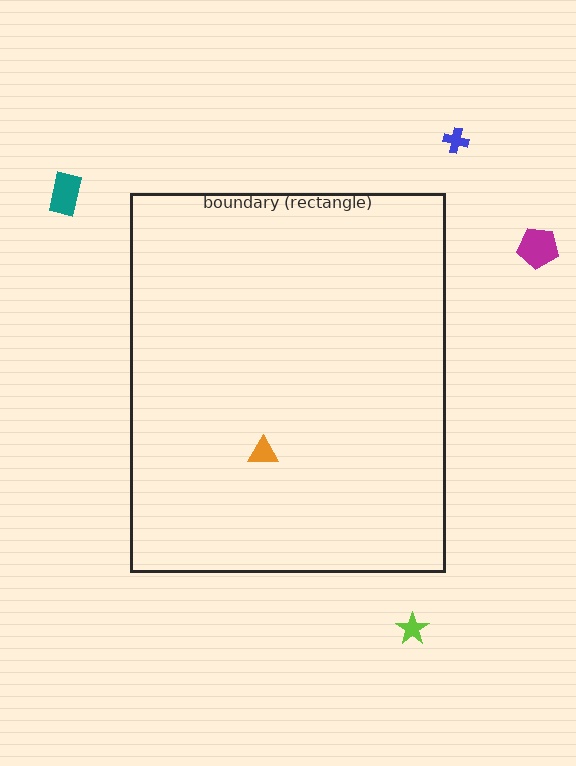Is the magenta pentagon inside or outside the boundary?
Outside.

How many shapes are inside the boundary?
1 inside, 4 outside.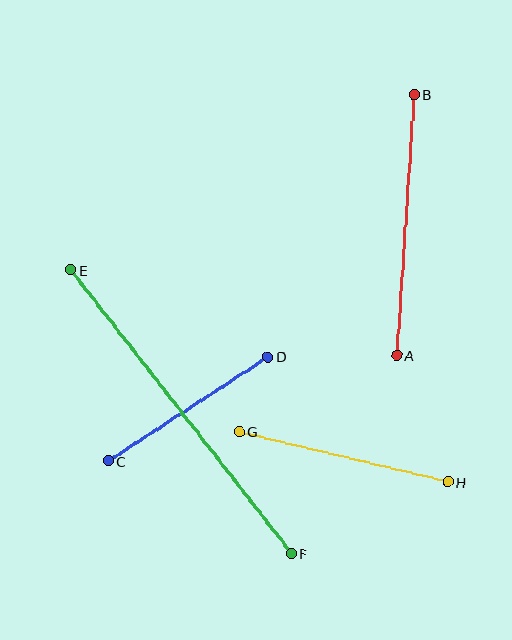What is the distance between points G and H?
The distance is approximately 215 pixels.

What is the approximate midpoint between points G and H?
The midpoint is at approximately (344, 457) pixels.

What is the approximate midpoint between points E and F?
The midpoint is at approximately (181, 412) pixels.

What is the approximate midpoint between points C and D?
The midpoint is at approximately (188, 409) pixels.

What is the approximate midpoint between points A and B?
The midpoint is at approximately (405, 225) pixels.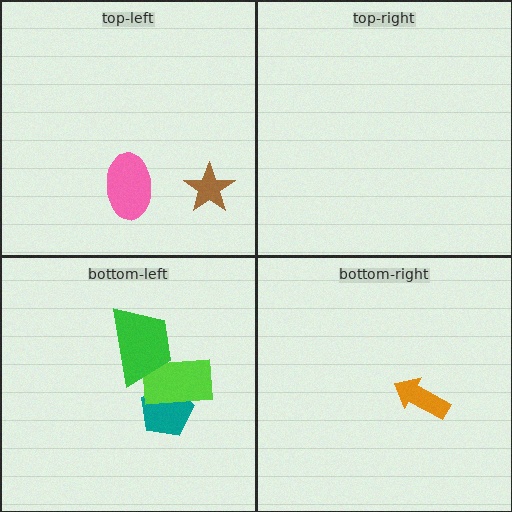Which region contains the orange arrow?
The bottom-right region.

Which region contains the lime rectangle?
The bottom-left region.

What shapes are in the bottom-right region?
The orange arrow.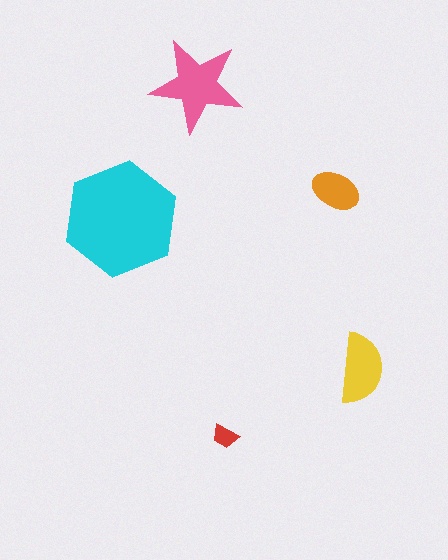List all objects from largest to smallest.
The cyan hexagon, the pink star, the yellow semicircle, the orange ellipse, the red trapezoid.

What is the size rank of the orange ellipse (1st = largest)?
4th.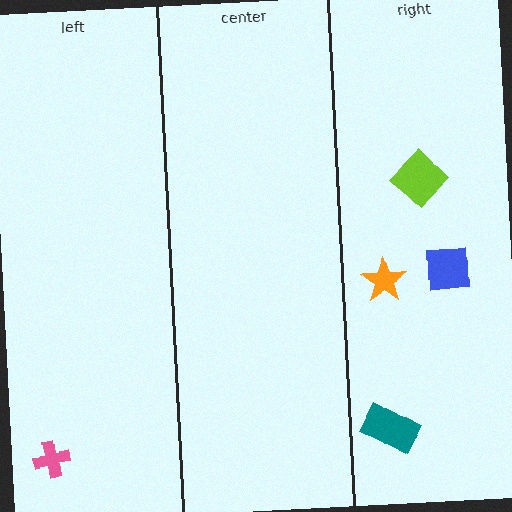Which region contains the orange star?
The right region.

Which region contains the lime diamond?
The right region.